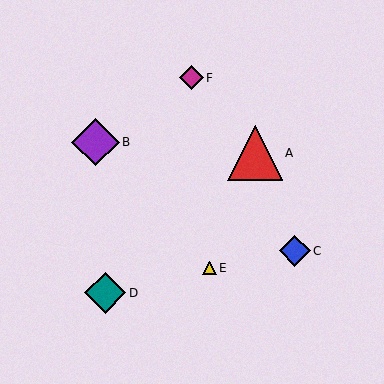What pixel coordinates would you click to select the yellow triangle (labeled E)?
Click at (210, 268) to select the yellow triangle E.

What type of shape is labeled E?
Shape E is a yellow triangle.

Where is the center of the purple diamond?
The center of the purple diamond is at (96, 142).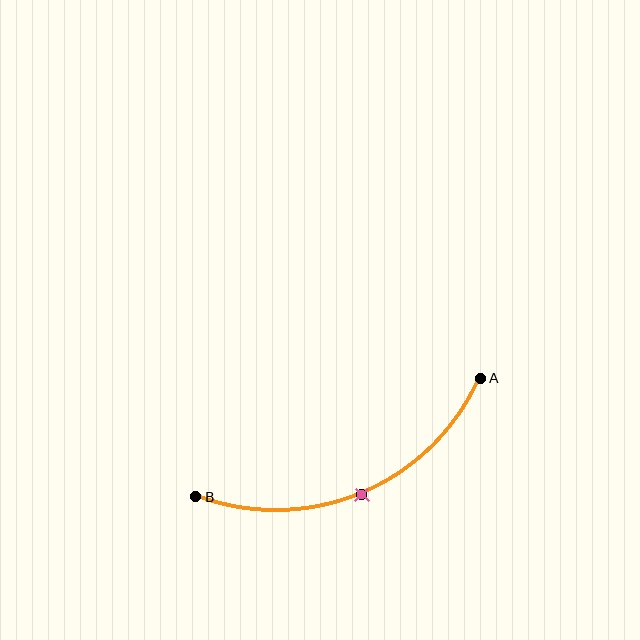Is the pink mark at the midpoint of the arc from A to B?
Yes. The pink mark lies on the arc at equal arc-length from both A and B — it is the arc midpoint.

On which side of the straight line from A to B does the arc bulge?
The arc bulges below the straight line connecting A and B.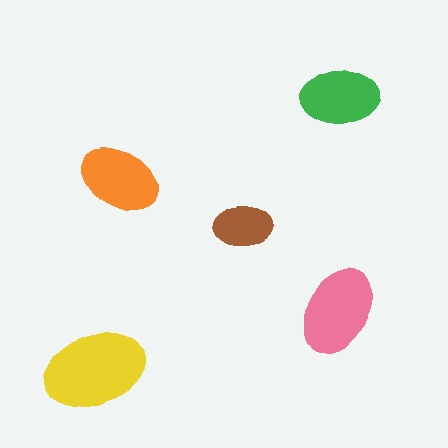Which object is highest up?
The green ellipse is topmost.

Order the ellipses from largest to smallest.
the yellow one, the pink one, the orange one, the green one, the brown one.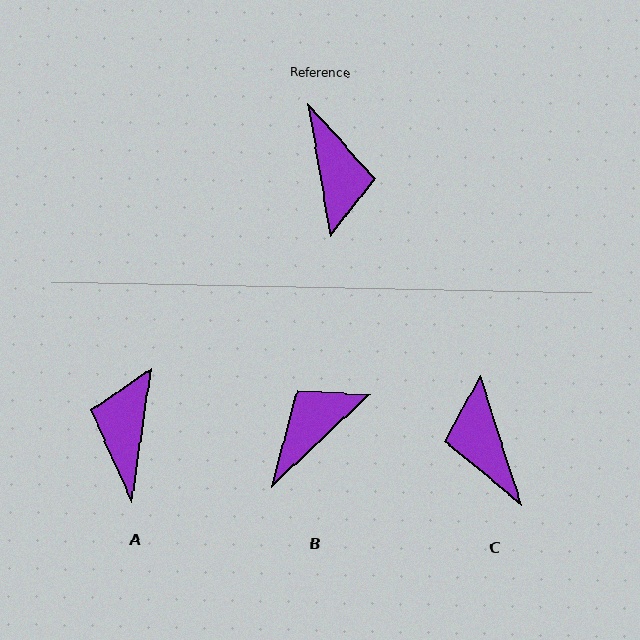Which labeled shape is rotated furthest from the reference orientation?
C, about 172 degrees away.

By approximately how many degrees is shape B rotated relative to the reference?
Approximately 123 degrees counter-clockwise.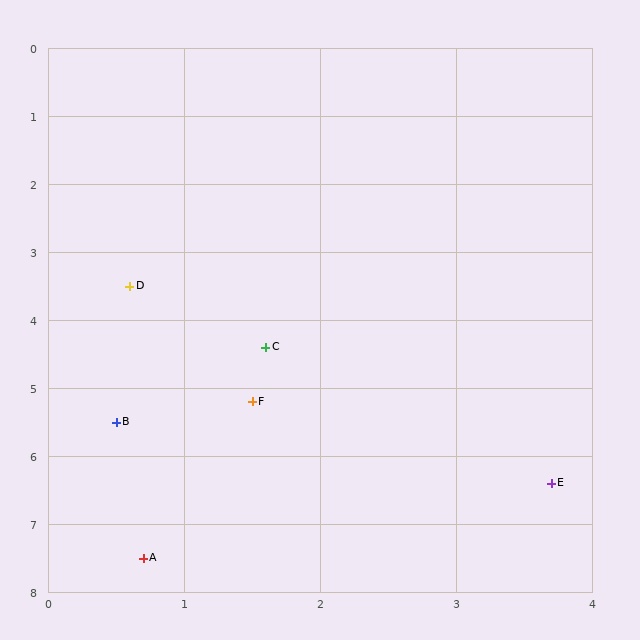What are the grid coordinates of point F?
Point F is at approximately (1.5, 5.2).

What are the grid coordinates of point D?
Point D is at approximately (0.6, 3.5).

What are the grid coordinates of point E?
Point E is at approximately (3.7, 6.4).